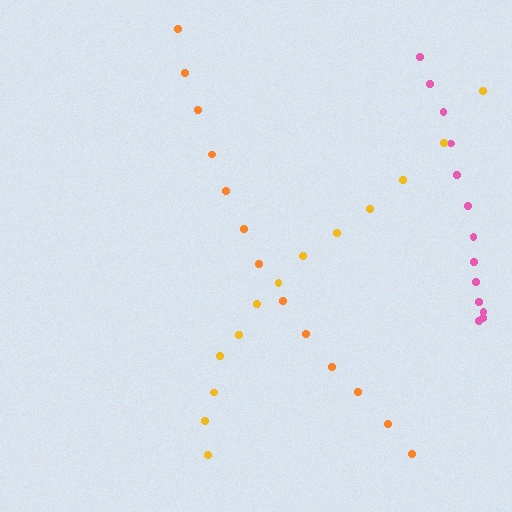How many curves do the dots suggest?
There are 3 distinct paths.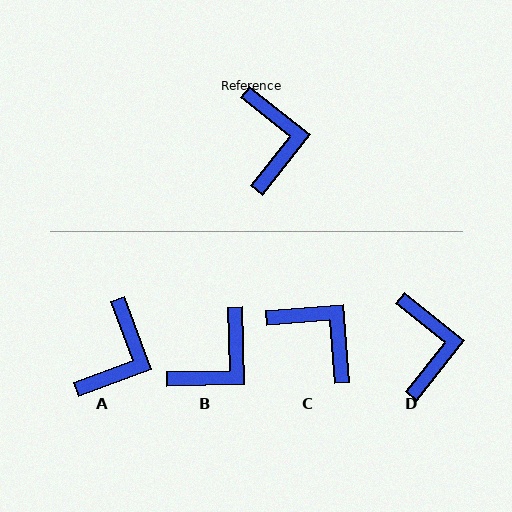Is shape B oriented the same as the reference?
No, it is off by about 50 degrees.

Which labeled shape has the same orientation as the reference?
D.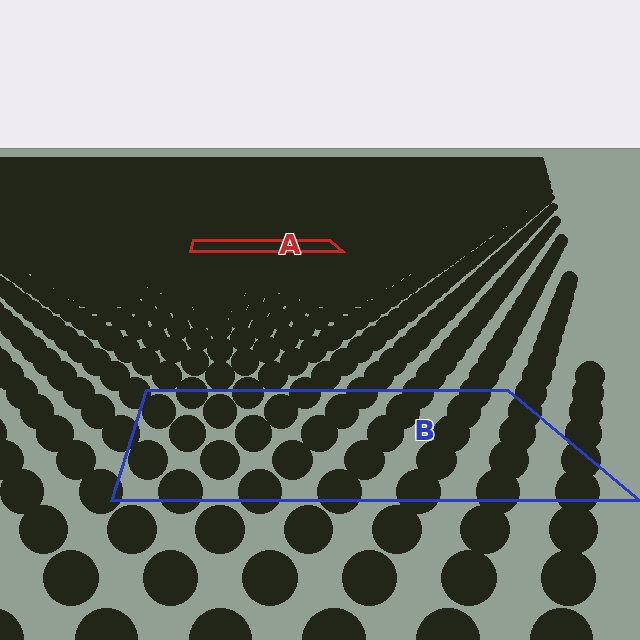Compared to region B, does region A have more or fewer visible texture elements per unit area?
Region A has more texture elements per unit area — they are packed more densely because it is farther away.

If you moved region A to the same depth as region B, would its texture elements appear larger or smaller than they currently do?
They would appear larger. At a closer depth, the same texture elements are projected at a bigger on-screen size.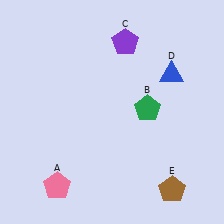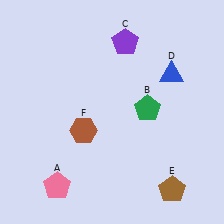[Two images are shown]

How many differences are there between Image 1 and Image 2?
There is 1 difference between the two images.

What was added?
A brown hexagon (F) was added in Image 2.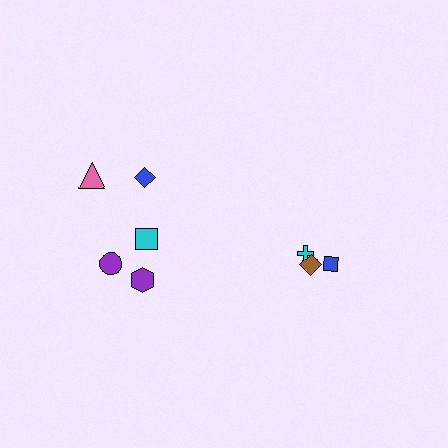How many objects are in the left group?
There are 5 objects.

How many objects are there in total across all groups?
There are 8 objects.